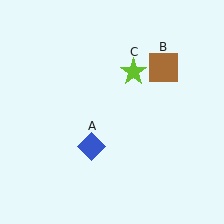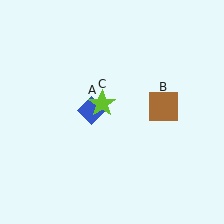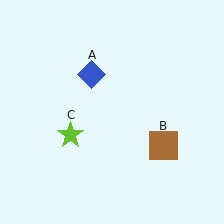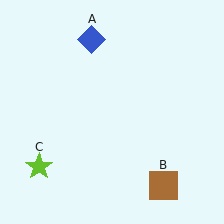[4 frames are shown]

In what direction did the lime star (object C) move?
The lime star (object C) moved down and to the left.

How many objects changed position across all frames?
3 objects changed position: blue diamond (object A), brown square (object B), lime star (object C).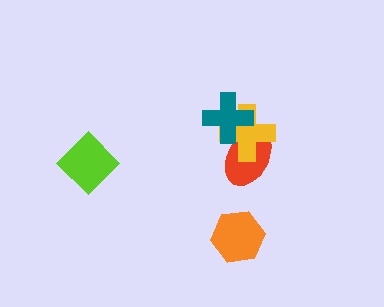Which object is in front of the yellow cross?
The teal cross is in front of the yellow cross.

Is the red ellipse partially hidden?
Yes, it is partially covered by another shape.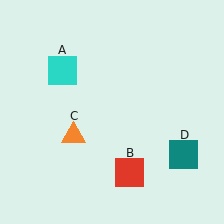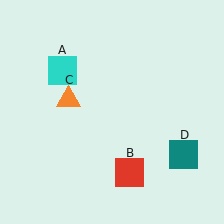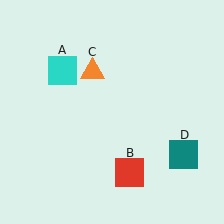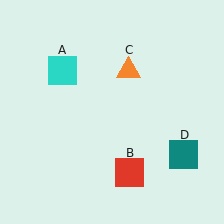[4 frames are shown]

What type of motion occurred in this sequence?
The orange triangle (object C) rotated clockwise around the center of the scene.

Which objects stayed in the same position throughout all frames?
Cyan square (object A) and red square (object B) and teal square (object D) remained stationary.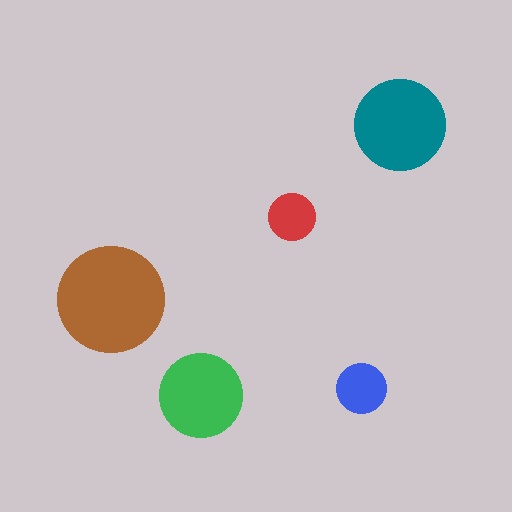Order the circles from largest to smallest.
the brown one, the teal one, the green one, the blue one, the red one.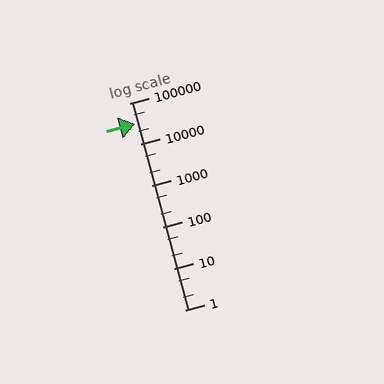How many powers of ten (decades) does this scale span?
The scale spans 5 decades, from 1 to 100000.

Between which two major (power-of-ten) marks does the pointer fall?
The pointer is between 10000 and 100000.